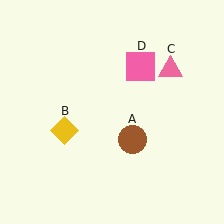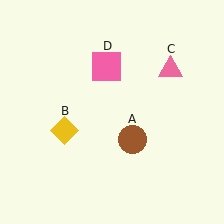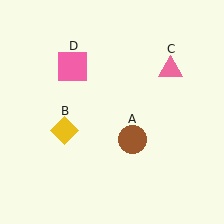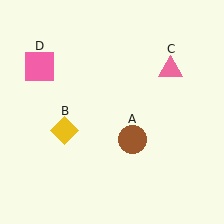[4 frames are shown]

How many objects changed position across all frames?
1 object changed position: pink square (object D).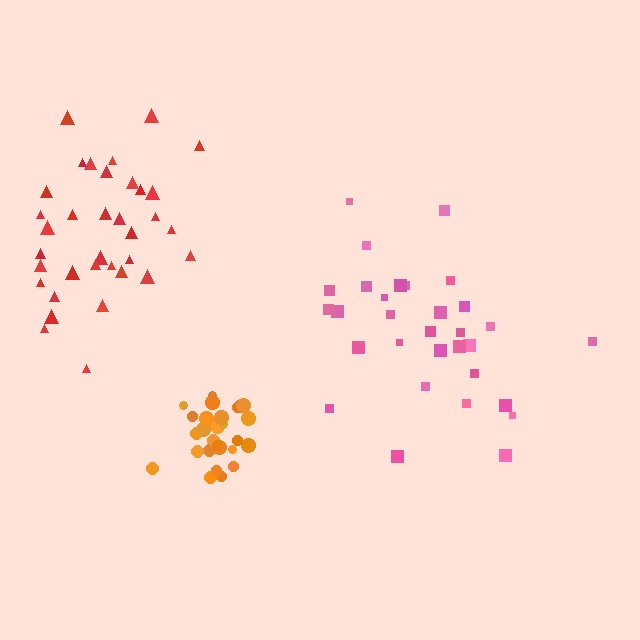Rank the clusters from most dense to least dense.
orange, red, pink.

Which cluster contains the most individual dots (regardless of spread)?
Red (35).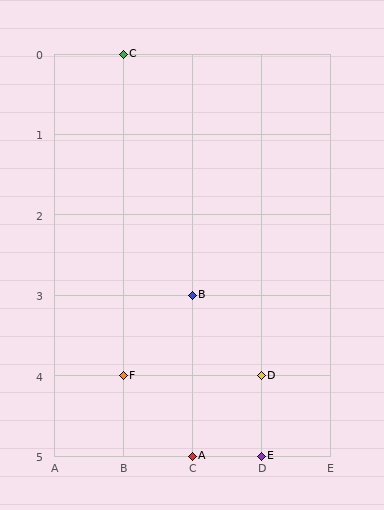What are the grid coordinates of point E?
Point E is at grid coordinates (D, 5).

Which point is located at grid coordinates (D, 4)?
Point D is at (D, 4).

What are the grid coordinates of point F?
Point F is at grid coordinates (B, 4).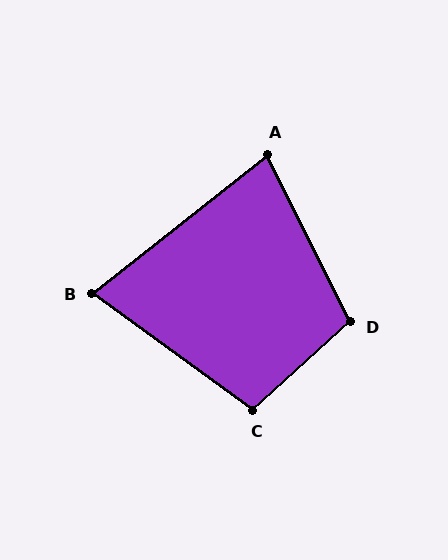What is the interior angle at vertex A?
Approximately 78 degrees (acute).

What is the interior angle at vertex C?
Approximately 102 degrees (obtuse).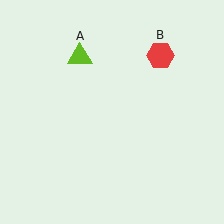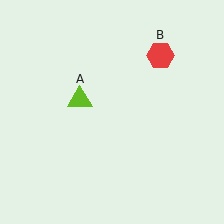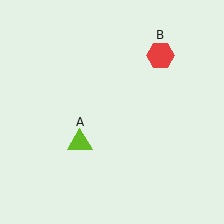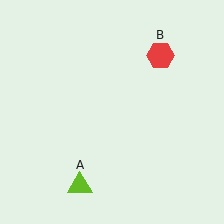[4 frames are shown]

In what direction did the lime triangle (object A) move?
The lime triangle (object A) moved down.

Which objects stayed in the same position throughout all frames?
Red hexagon (object B) remained stationary.